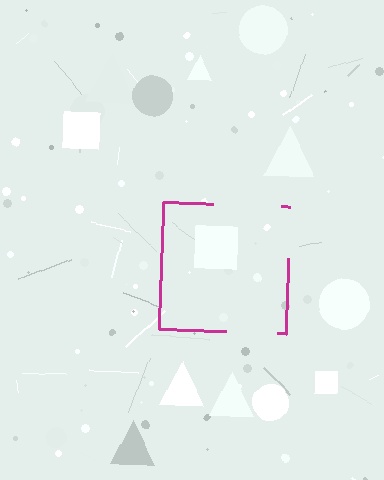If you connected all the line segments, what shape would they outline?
They would outline a square.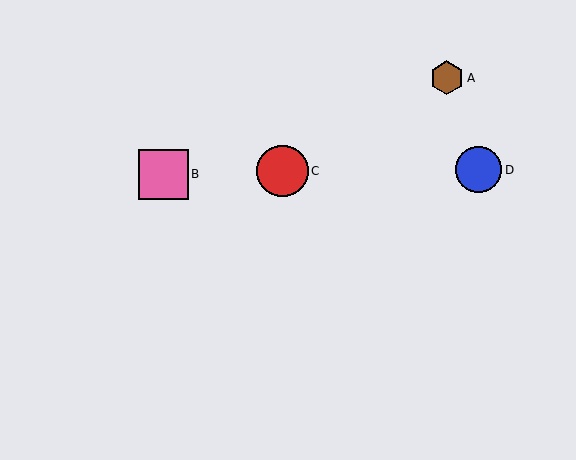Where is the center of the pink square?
The center of the pink square is at (163, 174).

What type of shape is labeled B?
Shape B is a pink square.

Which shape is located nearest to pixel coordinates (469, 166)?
The blue circle (labeled D) at (479, 170) is nearest to that location.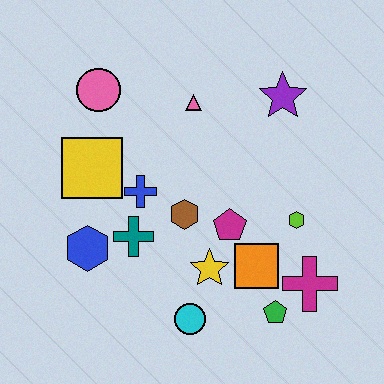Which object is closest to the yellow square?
The blue cross is closest to the yellow square.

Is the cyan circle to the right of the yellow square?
Yes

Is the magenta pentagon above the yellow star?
Yes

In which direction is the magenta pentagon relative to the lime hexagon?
The magenta pentagon is to the left of the lime hexagon.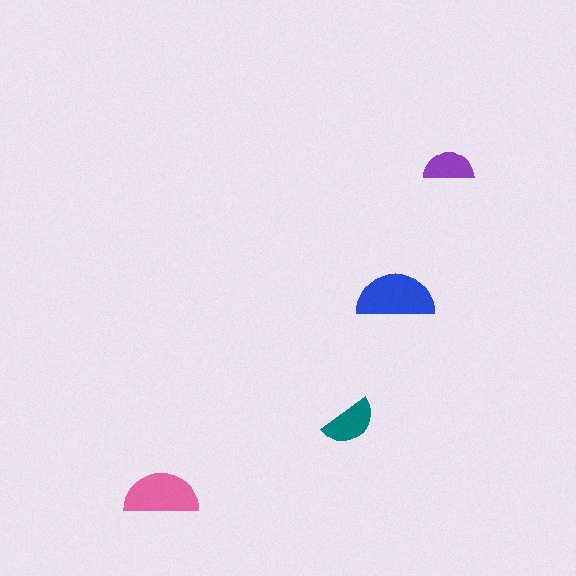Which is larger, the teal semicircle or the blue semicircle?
The blue one.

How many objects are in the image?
There are 4 objects in the image.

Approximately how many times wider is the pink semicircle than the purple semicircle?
About 1.5 times wider.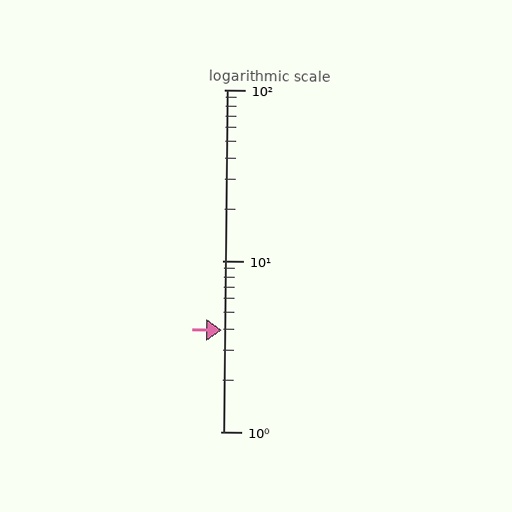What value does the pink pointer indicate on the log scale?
The pointer indicates approximately 3.9.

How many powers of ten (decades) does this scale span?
The scale spans 2 decades, from 1 to 100.